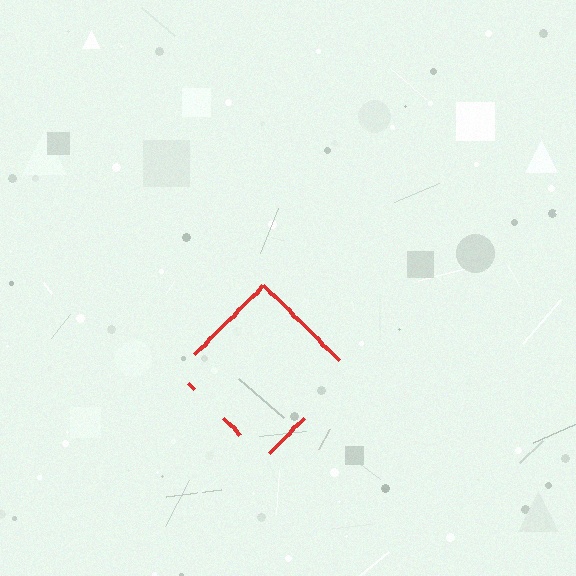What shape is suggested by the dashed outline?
The dashed outline suggests a diamond.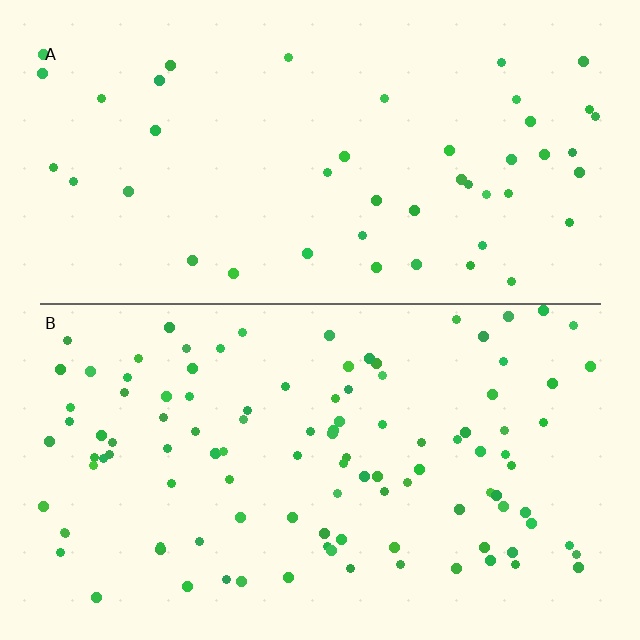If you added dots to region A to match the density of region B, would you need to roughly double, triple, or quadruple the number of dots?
Approximately double.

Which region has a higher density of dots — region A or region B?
B (the bottom).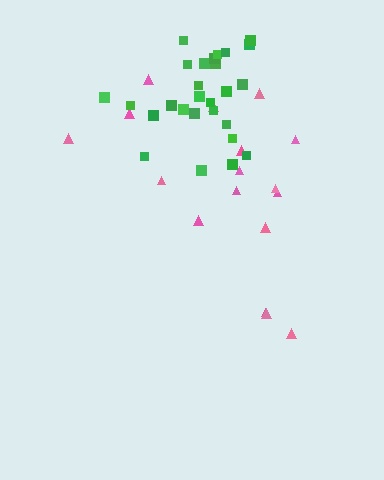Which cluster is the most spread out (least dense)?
Pink.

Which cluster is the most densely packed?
Green.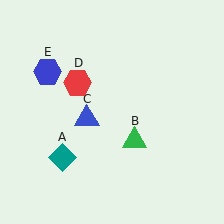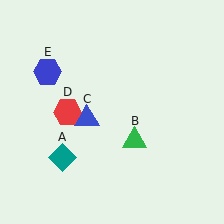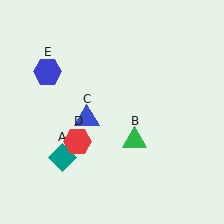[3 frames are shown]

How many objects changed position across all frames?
1 object changed position: red hexagon (object D).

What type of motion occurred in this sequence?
The red hexagon (object D) rotated counterclockwise around the center of the scene.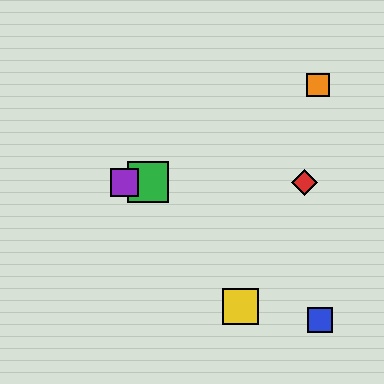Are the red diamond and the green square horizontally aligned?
Yes, both are at y≈182.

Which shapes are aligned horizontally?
The red diamond, the green square, the purple square are aligned horizontally.